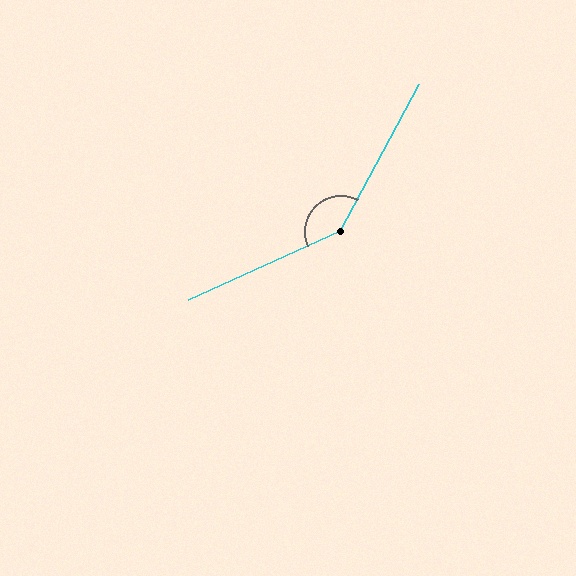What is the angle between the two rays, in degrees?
Approximately 143 degrees.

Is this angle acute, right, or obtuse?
It is obtuse.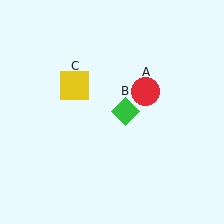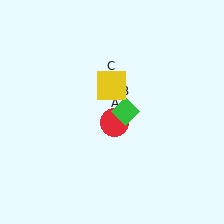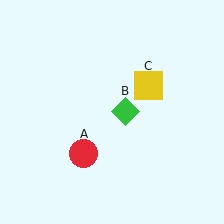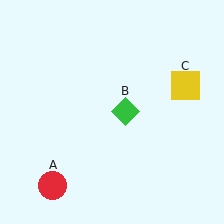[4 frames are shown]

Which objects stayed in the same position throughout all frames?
Green diamond (object B) remained stationary.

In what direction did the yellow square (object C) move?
The yellow square (object C) moved right.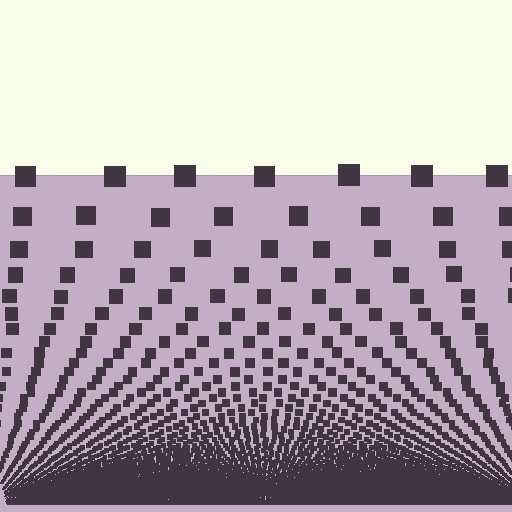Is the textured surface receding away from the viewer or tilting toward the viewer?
The surface appears to tilt toward the viewer. Texture elements get larger and sparser toward the top.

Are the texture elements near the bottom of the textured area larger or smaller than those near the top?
Smaller. The gradient is inverted — elements near the bottom are smaller and denser.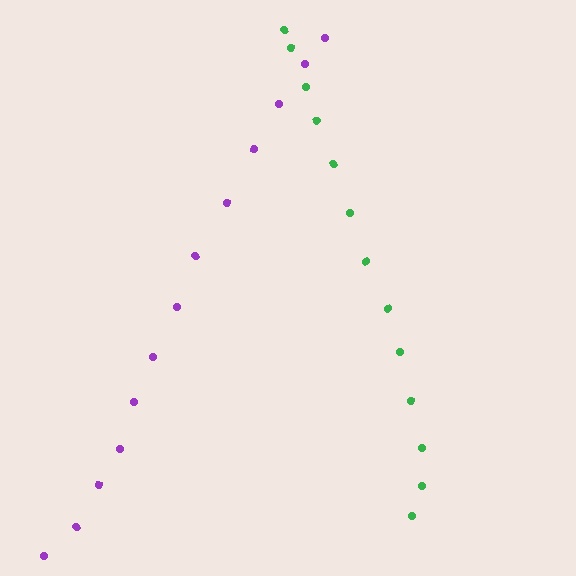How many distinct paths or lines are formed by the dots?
There are 2 distinct paths.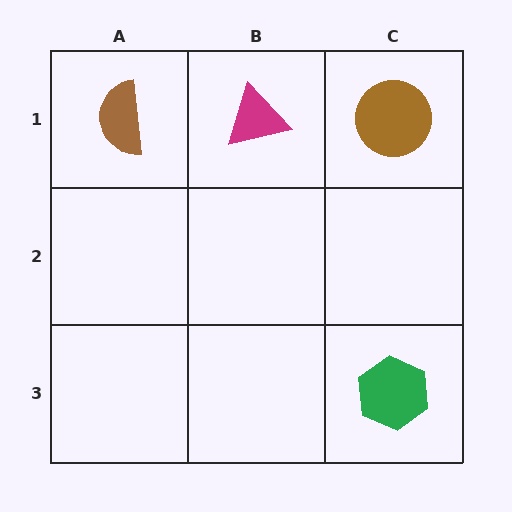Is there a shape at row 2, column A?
No, that cell is empty.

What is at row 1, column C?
A brown circle.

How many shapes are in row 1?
3 shapes.